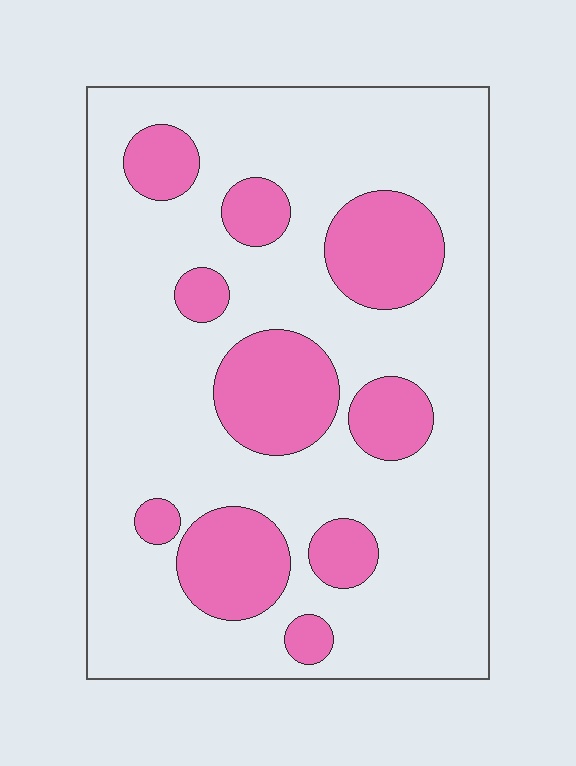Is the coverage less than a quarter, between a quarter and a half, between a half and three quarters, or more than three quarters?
Less than a quarter.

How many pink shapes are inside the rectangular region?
10.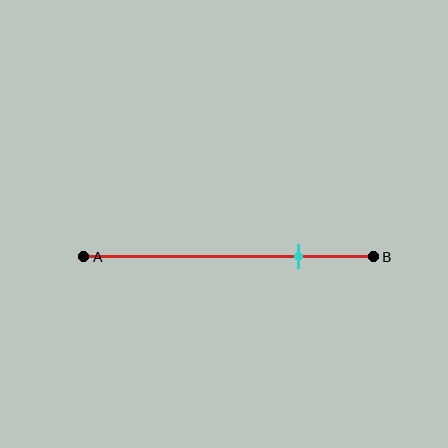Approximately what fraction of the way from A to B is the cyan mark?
The cyan mark is approximately 75% of the way from A to B.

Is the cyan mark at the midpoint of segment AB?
No, the mark is at about 75% from A, not at the 50% midpoint.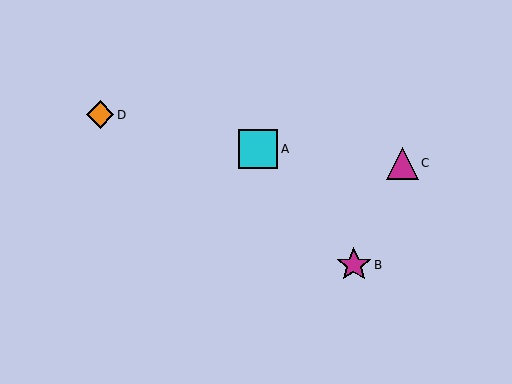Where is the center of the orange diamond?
The center of the orange diamond is at (100, 115).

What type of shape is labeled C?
Shape C is a magenta triangle.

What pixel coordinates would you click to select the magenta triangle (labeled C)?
Click at (402, 163) to select the magenta triangle C.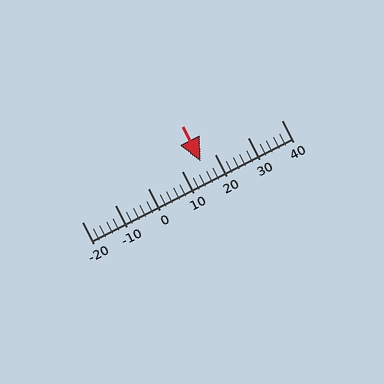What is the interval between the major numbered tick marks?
The major tick marks are spaced 10 units apart.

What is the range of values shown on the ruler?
The ruler shows values from -20 to 40.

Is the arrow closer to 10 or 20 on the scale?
The arrow is closer to 20.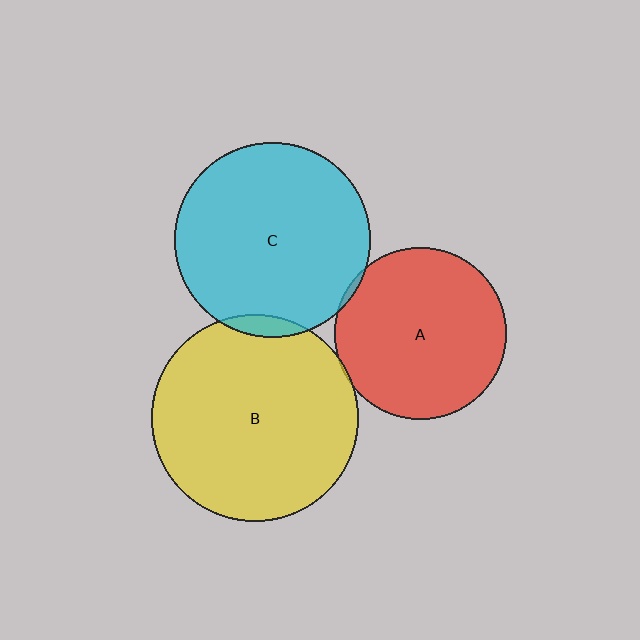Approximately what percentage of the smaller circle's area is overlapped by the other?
Approximately 5%.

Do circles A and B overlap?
Yes.